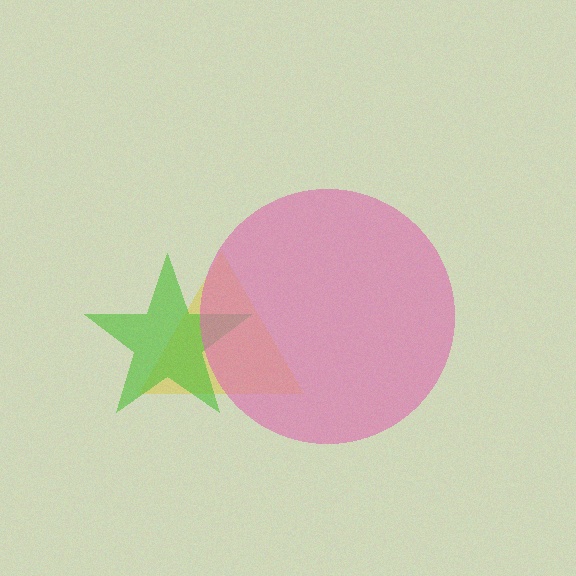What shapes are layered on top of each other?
The layered shapes are: a yellow triangle, a lime star, a pink circle.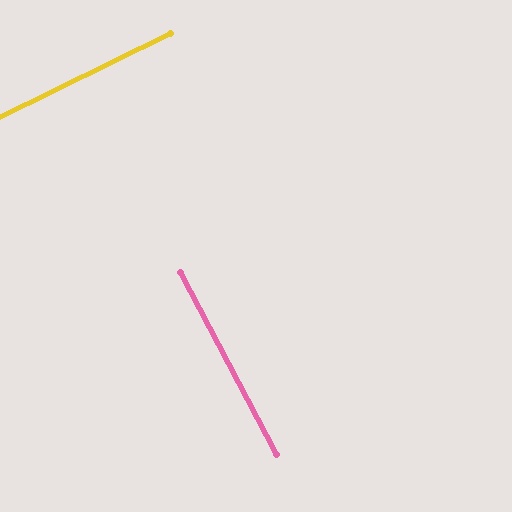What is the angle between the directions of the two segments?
Approximately 88 degrees.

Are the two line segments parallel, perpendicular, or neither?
Perpendicular — they meet at approximately 88°.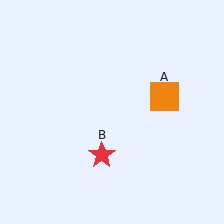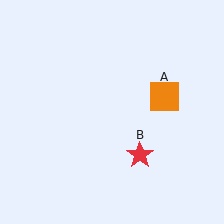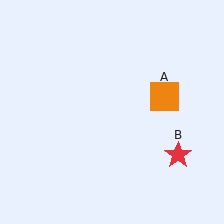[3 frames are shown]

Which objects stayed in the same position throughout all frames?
Orange square (object A) remained stationary.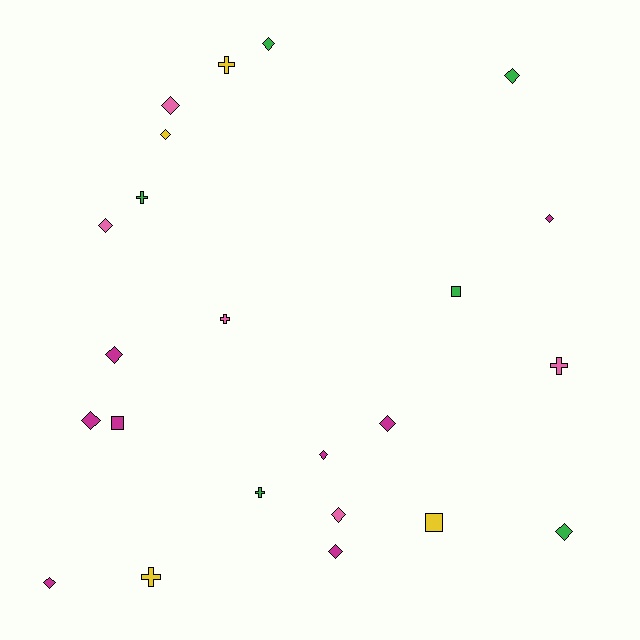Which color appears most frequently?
Magenta, with 8 objects.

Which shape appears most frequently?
Diamond, with 14 objects.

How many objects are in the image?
There are 23 objects.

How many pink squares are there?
There are no pink squares.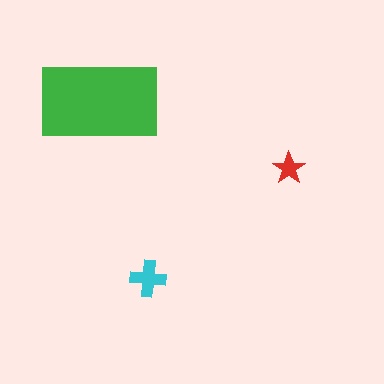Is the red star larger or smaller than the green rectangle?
Smaller.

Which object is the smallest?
The red star.